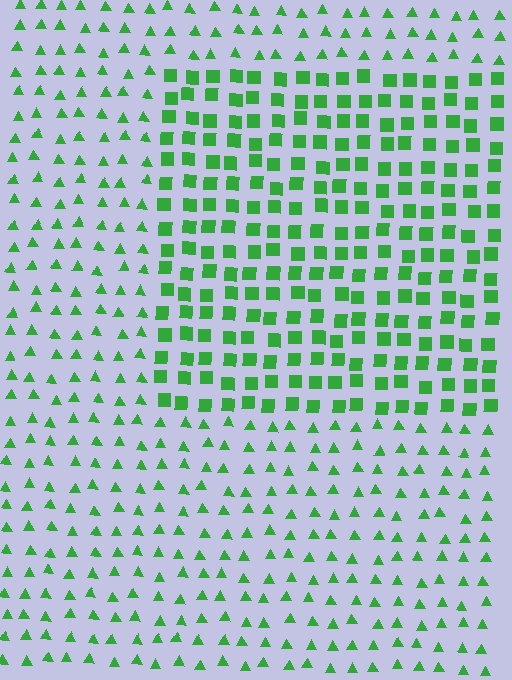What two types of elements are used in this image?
The image uses squares inside the rectangle region and triangles outside it.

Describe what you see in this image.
The image is filled with small green elements arranged in a uniform grid. A rectangle-shaped region contains squares, while the surrounding area contains triangles. The boundary is defined purely by the change in element shape.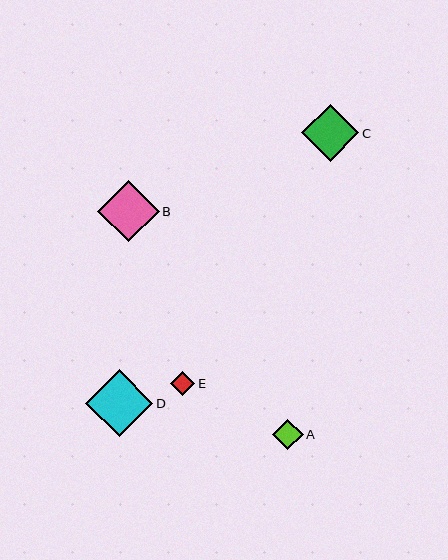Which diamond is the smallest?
Diamond E is the smallest with a size of approximately 24 pixels.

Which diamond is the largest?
Diamond D is the largest with a size of approximately 67 pixels.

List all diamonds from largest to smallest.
From largest to smallest: D, B, C, A, E.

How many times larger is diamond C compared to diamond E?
Diamond C is approximately 2.3 times the size of diamond E.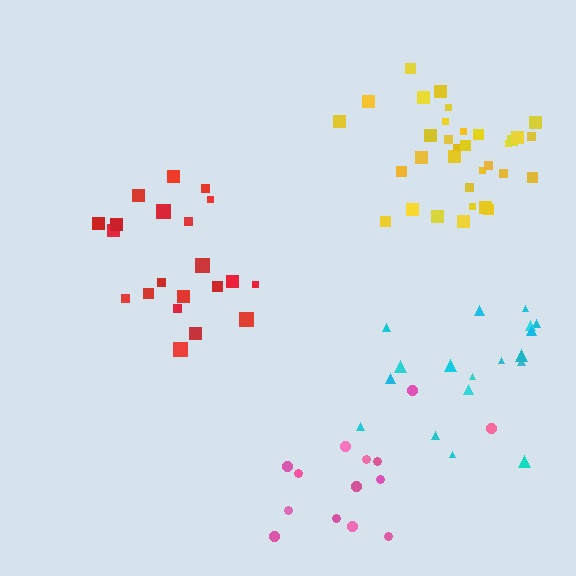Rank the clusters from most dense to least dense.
yellow, red, cyan, pink.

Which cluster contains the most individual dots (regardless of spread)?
Yellow (34).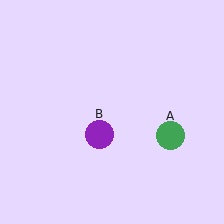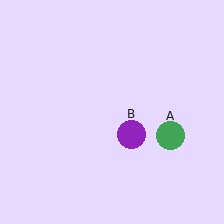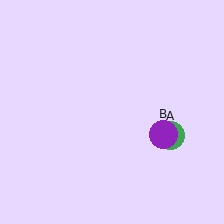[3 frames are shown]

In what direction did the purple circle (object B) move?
The purple circle (object B) moved right.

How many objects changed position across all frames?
1 object changed position: purple circle (object B).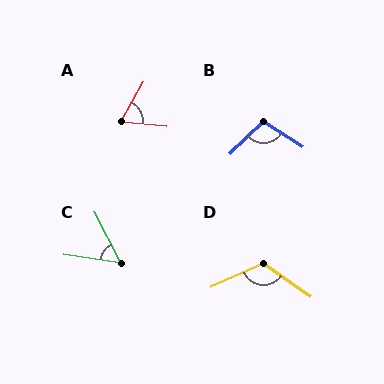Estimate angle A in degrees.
Approximately 66 degrees.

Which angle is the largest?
D, at approximately 121 degrees.